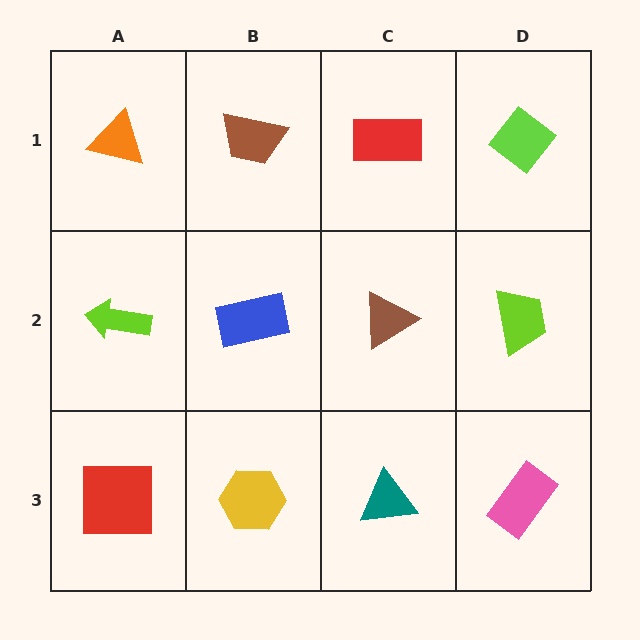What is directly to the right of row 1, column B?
A red rectangle.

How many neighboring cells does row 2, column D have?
3.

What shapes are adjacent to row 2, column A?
An orange triangle (row 1, column A), a red square (row 3, column A), a blue rectangle (row 2, column B).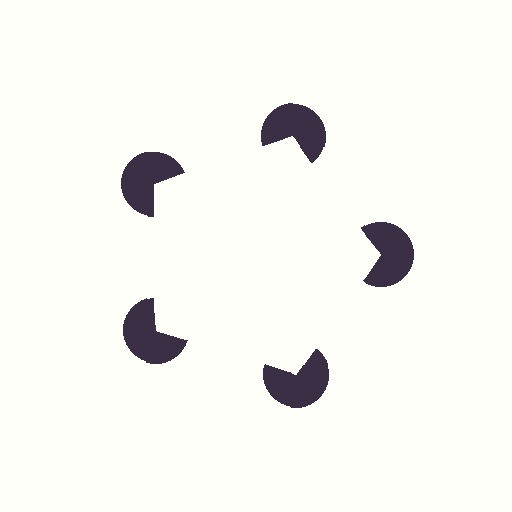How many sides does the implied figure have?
5 sides.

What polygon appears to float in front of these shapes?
An illusory pentagon — its edges are inferred from the aligned wedge cuts in the pac-man discs, not physically drawn.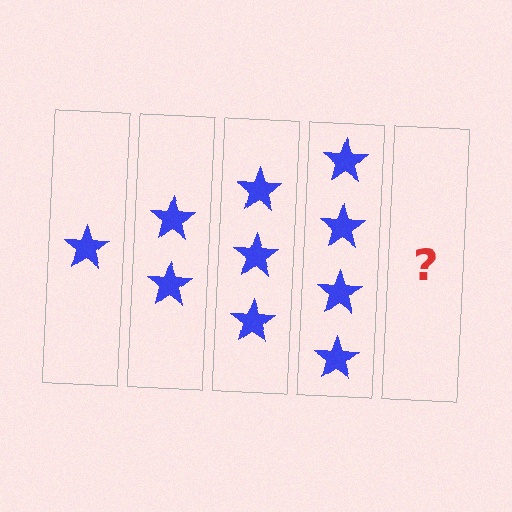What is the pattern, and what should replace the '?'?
The pattern is that each step adds one more star. The '?' should be 5 stars.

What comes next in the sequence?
The next element should be 5 stars.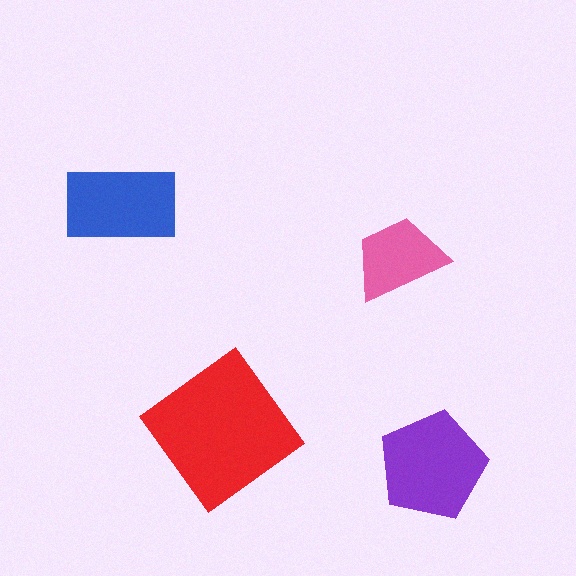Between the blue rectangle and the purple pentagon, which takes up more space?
The purple pentagon.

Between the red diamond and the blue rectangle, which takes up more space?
The red diamond.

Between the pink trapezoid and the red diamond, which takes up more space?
The red diamond.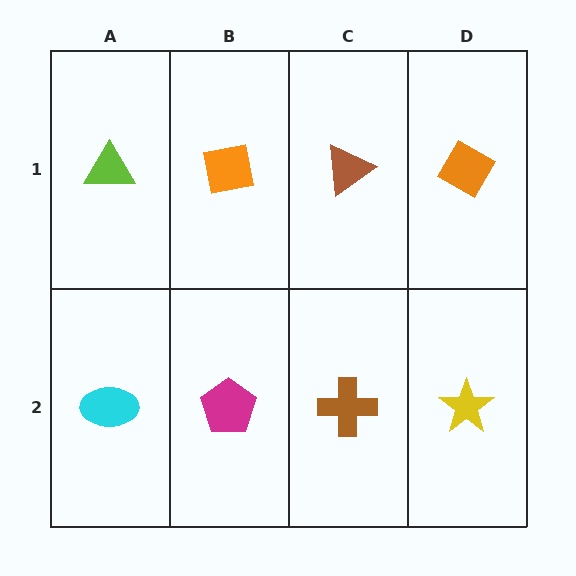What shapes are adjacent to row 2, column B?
An orange square (row 1, column B), a cyan ellipse (row 2, column A), a brown cross (row 2, column C).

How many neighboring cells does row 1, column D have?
2.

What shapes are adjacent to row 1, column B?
A magenta pentagon (row 2, column B), a lime triangle (row 1, column A), a brown triangle (row 1, column C).